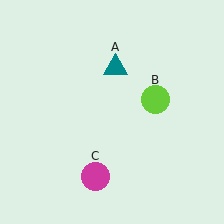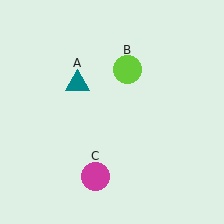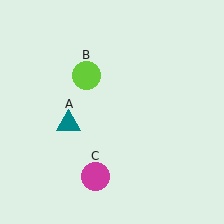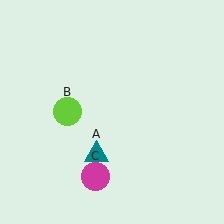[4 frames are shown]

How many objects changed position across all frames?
2 objects changed position: teal triangle (object A), lime circle (object B).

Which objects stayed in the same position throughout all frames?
Magenta circle (object C) remained stationary.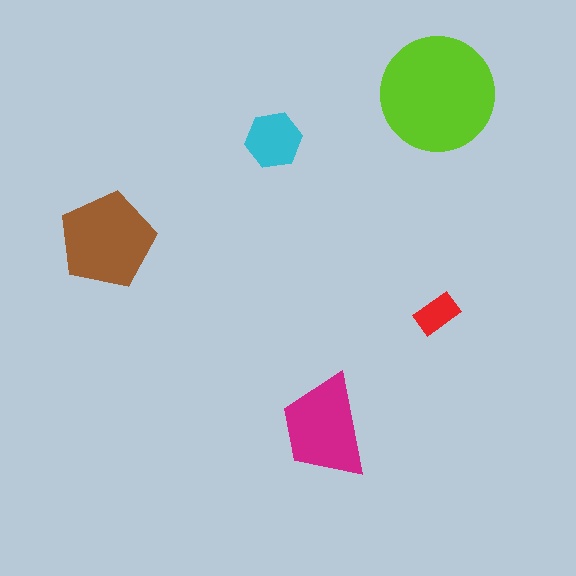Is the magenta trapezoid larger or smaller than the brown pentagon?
Smaller.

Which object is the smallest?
The red rectangle.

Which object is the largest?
The lime circle.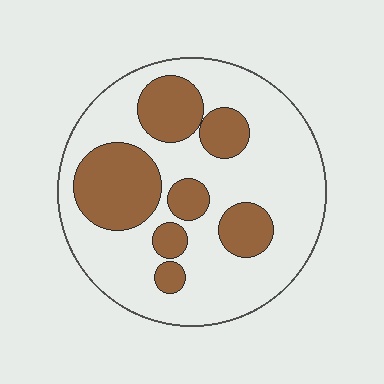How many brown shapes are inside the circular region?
7.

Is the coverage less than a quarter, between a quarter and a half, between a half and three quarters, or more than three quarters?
Between a quarter and a half.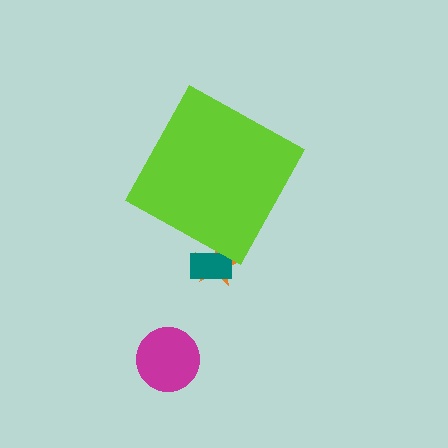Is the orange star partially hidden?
Yes, the orange star is partially hidden behind the lime diamond.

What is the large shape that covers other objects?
A lime diamond.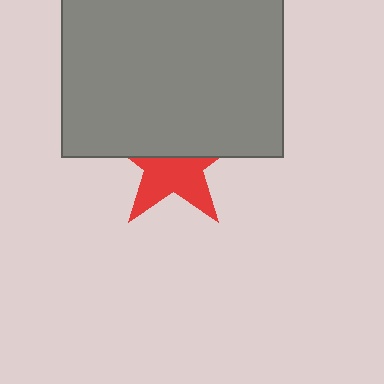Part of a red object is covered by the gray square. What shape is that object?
It is a star.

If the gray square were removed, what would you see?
You would see the complete red star.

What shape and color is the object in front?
The object in front is a gray square.